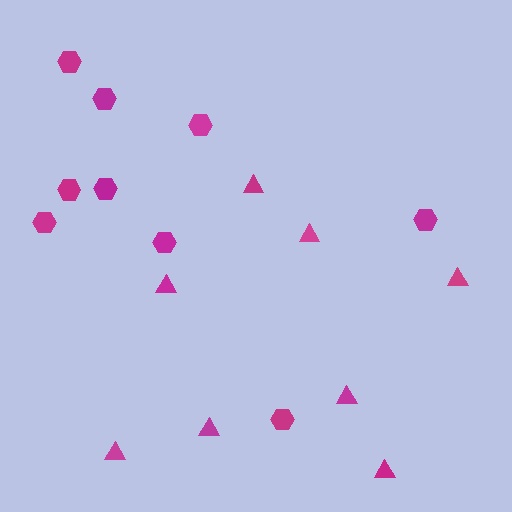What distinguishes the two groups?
There are 2 groups: one group of triangles (8) and one group of hexagons (9).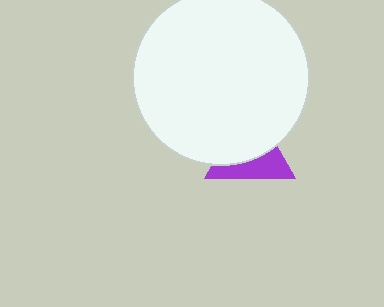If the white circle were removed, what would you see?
You would see the complete purple triangle.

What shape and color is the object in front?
The object in front is a white circle.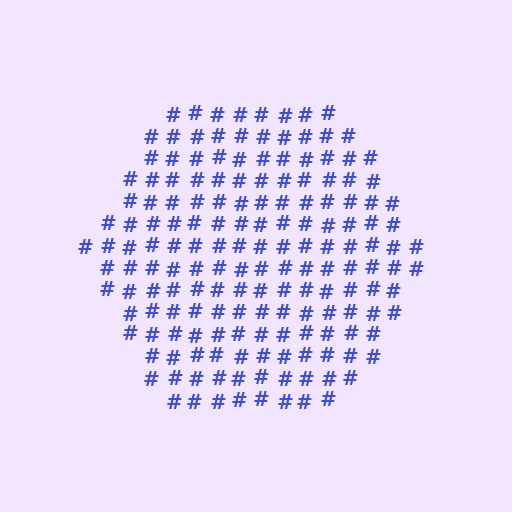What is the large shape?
The large shape is a hexagon.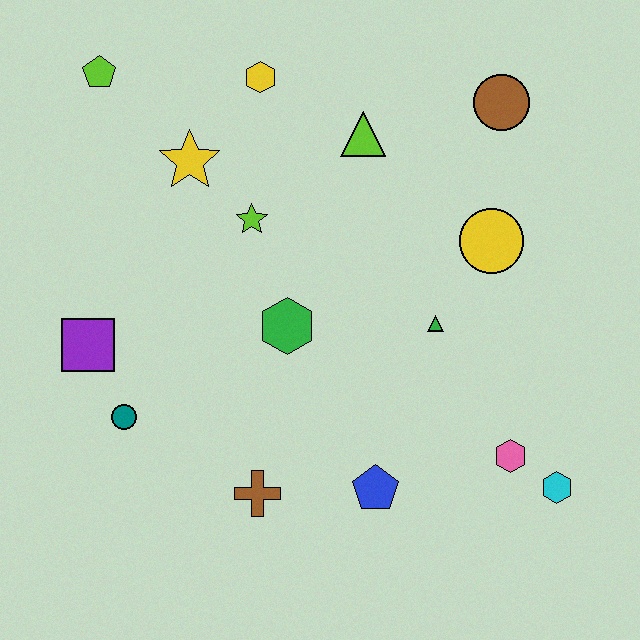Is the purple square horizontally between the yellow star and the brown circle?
No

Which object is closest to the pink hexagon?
The cyan hexagon is closest to the pink hexagon.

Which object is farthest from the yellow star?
The cyan hexagon is farthest from the yellow star.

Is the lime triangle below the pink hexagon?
No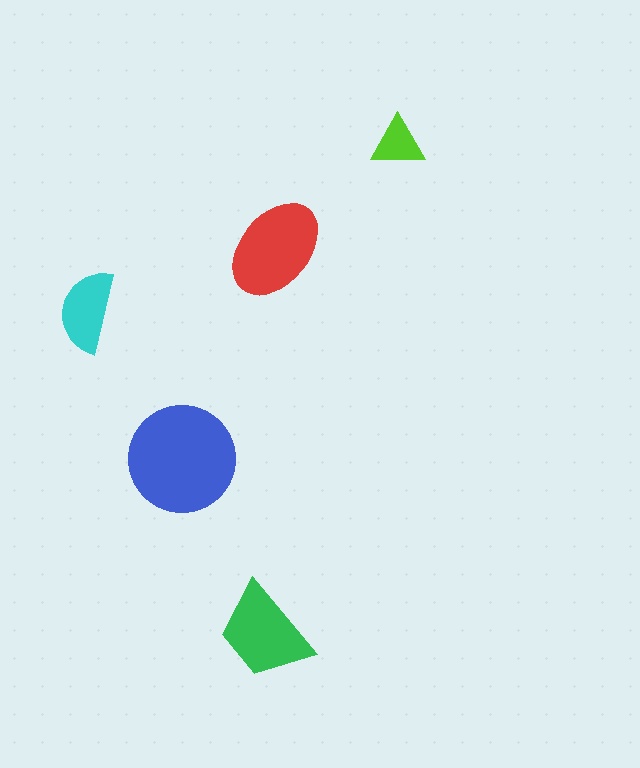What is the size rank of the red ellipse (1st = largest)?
2nd.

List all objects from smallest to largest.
The lime triangle, the cyan semicircle, the green trapezoid, the red ellipse, the blue circle.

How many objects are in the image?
There are 5 objects in the image.